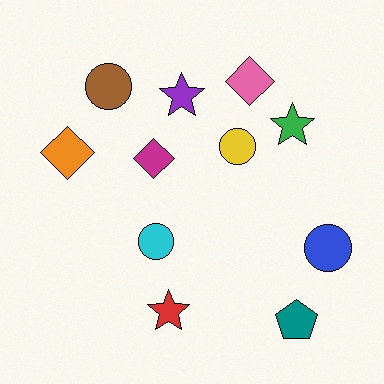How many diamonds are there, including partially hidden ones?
There are 3 diamonds.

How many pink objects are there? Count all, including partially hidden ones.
There is 1 pink object.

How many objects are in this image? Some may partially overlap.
There are 11 objects.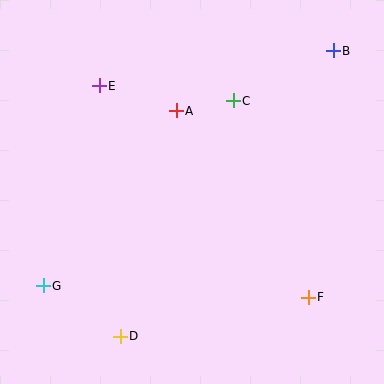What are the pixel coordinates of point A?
Point A is at (176, 111).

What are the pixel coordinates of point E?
Point E is at (99, 86).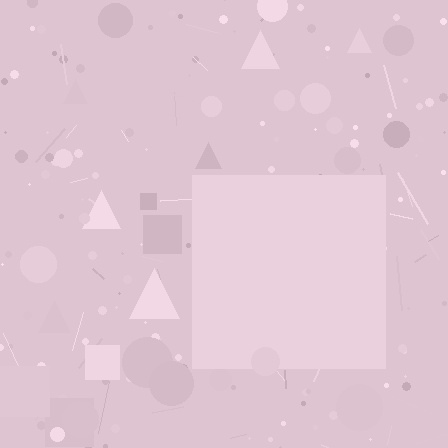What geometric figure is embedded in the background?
A square is embedded in the background.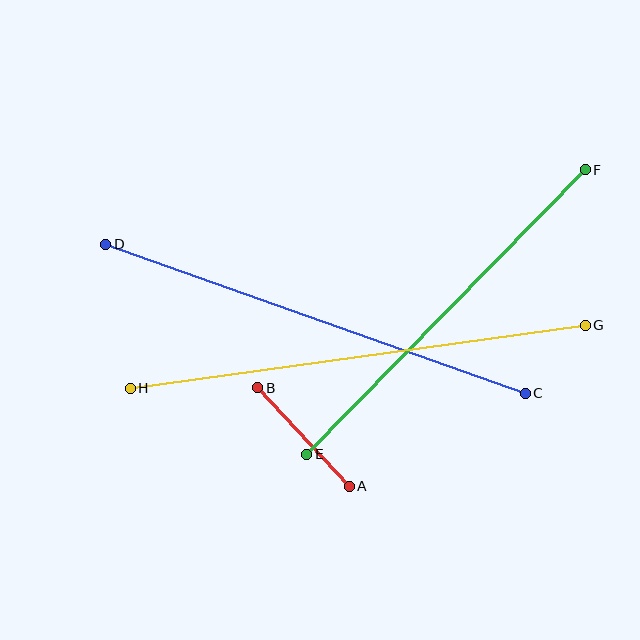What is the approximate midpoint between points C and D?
The midpoint is at approximately (316, 319) pixels.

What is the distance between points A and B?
The distance is approximately 134 pixels.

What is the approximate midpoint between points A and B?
The midpoint is at approximately (304, 437) pixels.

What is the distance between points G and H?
The distance is approximately 459 pixels.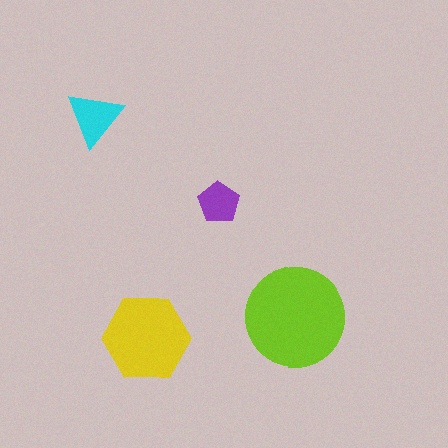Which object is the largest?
The lime circle.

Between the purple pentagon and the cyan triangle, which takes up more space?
The cyan triangle.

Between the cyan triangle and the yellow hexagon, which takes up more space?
The yellow hexagon.